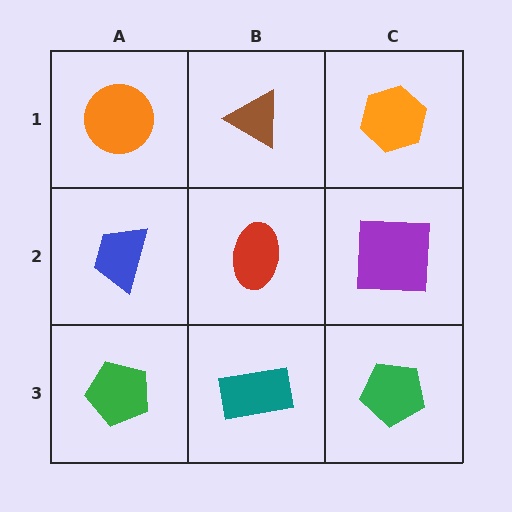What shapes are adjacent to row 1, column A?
A blue trapezoid (row 2, column A), a brown triangle (row 1, column B).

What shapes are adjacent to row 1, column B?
A red ellipse (row 2, column B), an orange circle (row 1, column A), an orange hexagon (row 1, column C).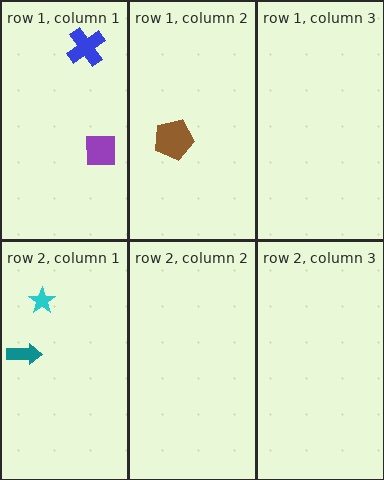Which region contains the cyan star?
The row 2, column 1 region.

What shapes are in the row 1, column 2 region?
The brown pentagon.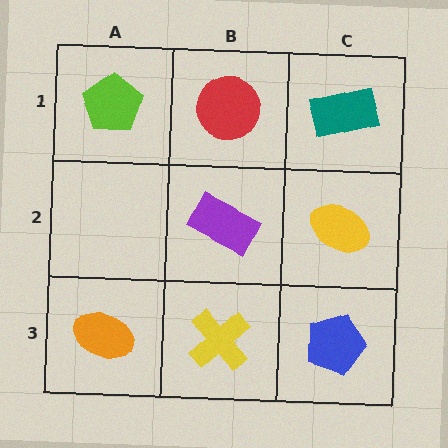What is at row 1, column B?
A red circle.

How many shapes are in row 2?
2 shapes.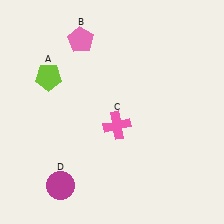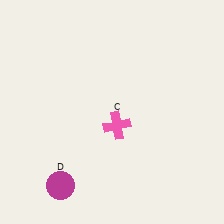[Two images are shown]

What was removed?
The pink pentagon (B), the lime pentagon (A) were removed in Image 2.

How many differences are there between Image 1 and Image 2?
There are 2 differences between the two images.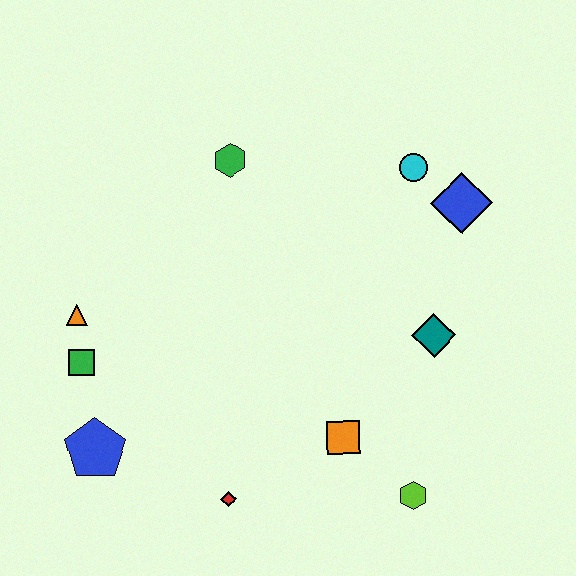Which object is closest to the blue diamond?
The cyan circle is closest to the blue diamond.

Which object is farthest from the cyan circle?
The blue pentagon is farthest from the cyan circle.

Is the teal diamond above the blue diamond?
No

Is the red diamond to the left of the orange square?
Yes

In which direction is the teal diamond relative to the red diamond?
The teal diamond is to the right of the red diamond.